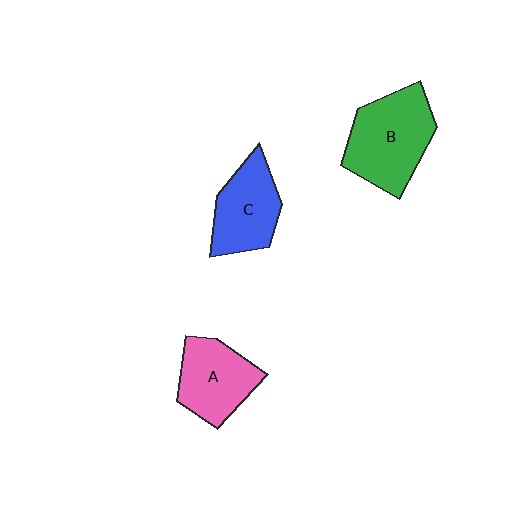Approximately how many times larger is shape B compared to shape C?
Approximately 1.3 times.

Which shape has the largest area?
Shape B (green).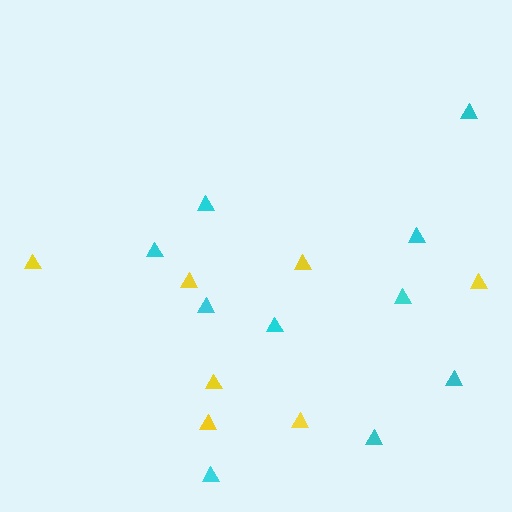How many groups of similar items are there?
There are 2 groups: one group of cyan triangles (10) and one group of yellow triangles (7).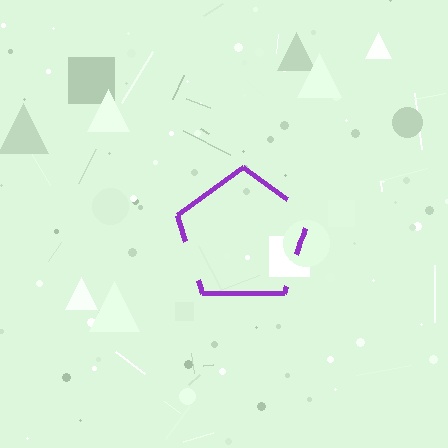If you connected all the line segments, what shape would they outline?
They would outline a pentagon.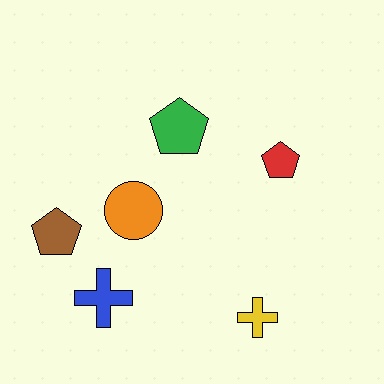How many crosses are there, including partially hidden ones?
There are 2 crosses.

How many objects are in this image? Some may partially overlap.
There are 6 objects.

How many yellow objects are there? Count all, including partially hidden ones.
There is 1 yellow object.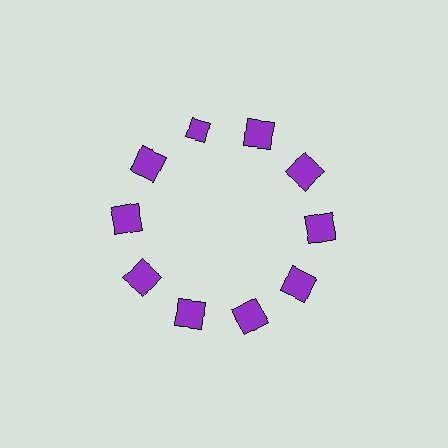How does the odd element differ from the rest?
It has a different shape: diamond instead of square.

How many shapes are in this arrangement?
There are 10 shapes arranged in a ring pattern.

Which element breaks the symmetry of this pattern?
The purple diamond at roughly the 11 o'clock position breaks the symmetry. All other shapes are purple squares.